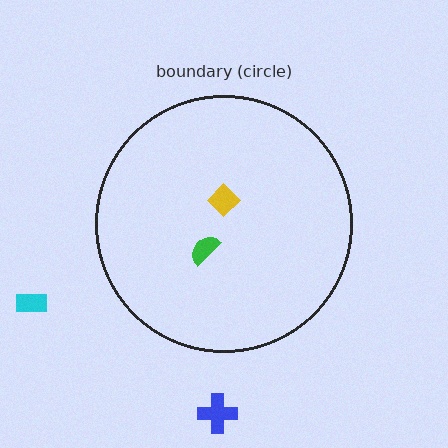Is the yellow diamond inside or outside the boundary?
Inside.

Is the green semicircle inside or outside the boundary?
Inside.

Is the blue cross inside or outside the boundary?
Outside.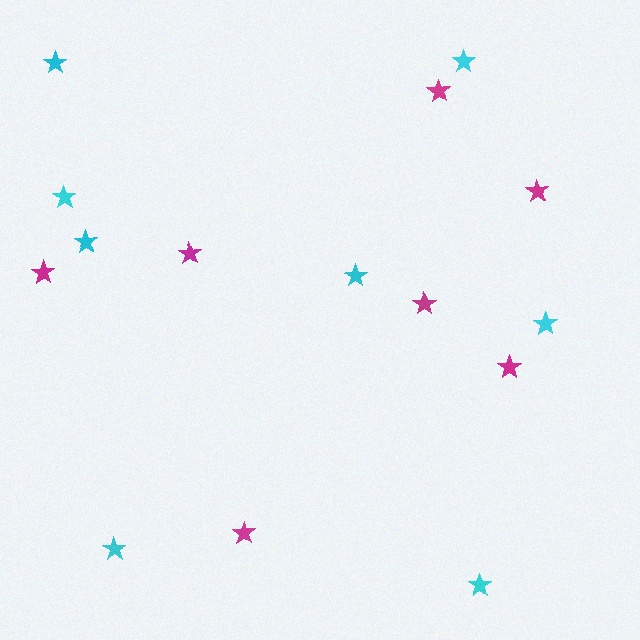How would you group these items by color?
There are 2 groups: one group of magenta stars (7) and one group of cyan stars (8).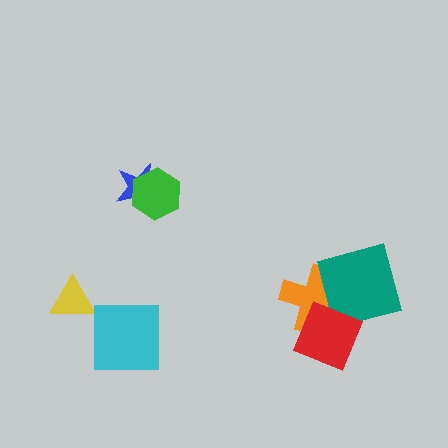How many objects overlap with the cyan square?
0 objects overlap with the cyan square.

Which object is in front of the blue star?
The green hexagon is in front of the blue star.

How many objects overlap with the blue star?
1 object overlaps with the blue star.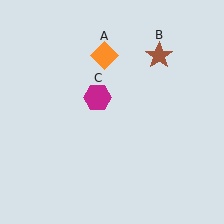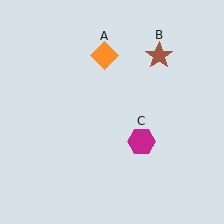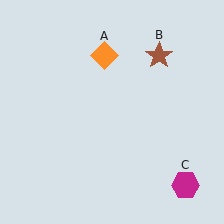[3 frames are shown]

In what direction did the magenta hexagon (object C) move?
The magenta hexagon (object C) moved down and to the right.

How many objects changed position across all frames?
1 object changed position: magenta hexagon (object C).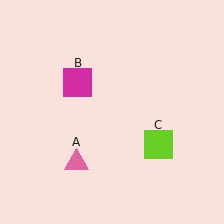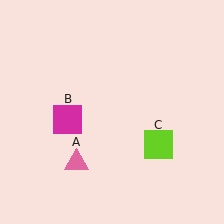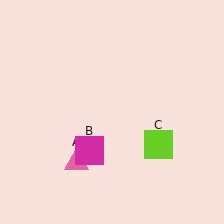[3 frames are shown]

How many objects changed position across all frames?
1 object changed position: magenta square (object B).